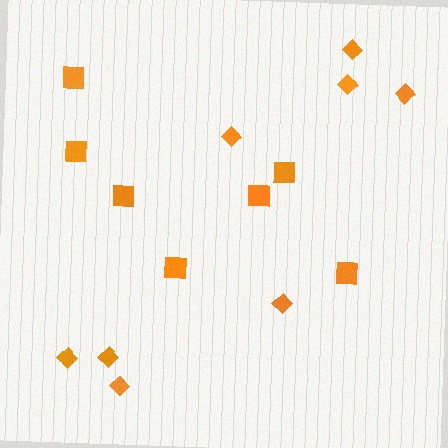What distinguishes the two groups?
There are 2 groups: one group of squares (7) and one group of diamonds (8).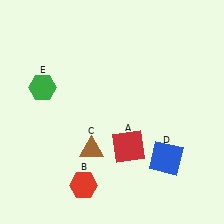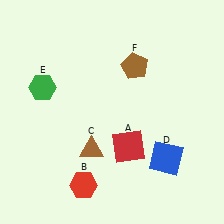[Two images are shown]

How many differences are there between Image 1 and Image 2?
There is 1 difference between the two images.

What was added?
A brown pentagon (F) was added in Image 2.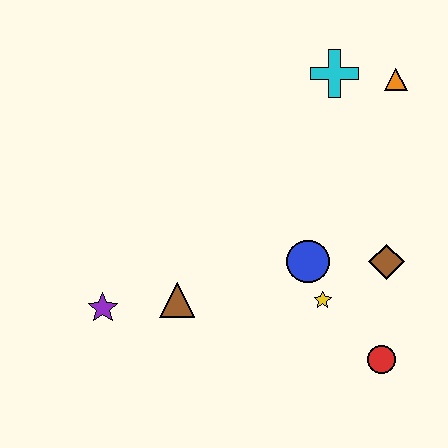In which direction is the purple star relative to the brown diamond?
The purple star is to the left of the brown diamond.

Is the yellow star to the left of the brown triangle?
No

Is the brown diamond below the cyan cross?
Yes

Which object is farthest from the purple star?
The orange triangle is farthest from the purple star.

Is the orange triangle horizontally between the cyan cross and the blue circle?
No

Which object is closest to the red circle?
The yellow star is closest to the red circle.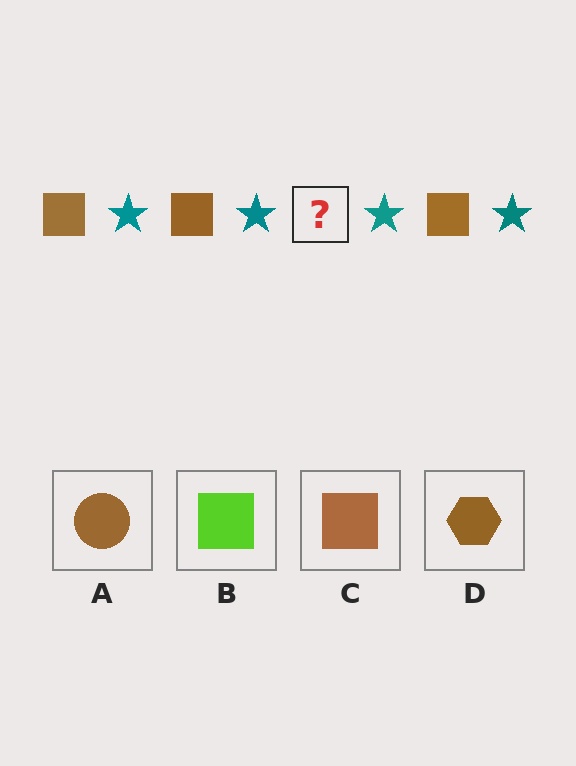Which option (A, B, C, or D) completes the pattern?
C.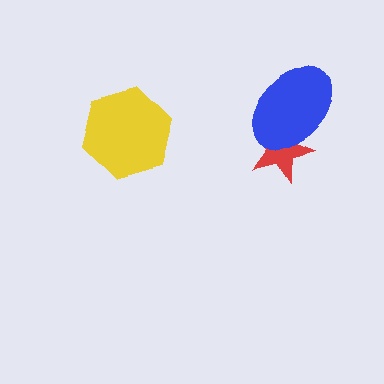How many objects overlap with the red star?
1 object overlaps with the red star.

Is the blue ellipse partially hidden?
No, no other shape covers it.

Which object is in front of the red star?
The blue ellipse is in front of the red star.